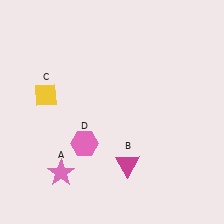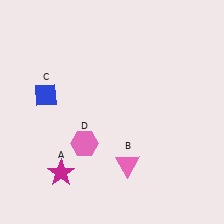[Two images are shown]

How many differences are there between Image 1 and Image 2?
There are 3 differences between the two images.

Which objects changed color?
A changed from pink to magenta. B changed from magenta to pink. C changed from yellow to blue.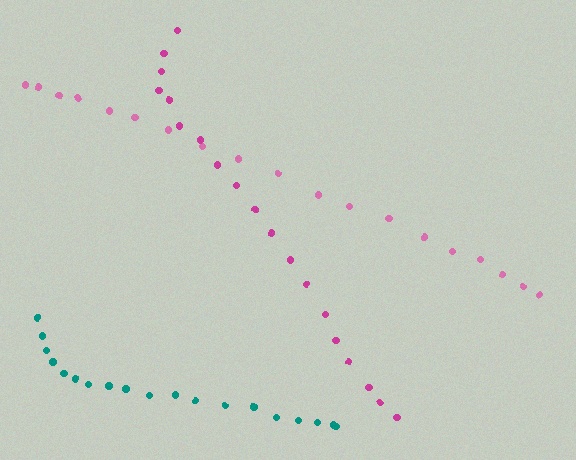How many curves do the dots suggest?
There are 3 distinct paths.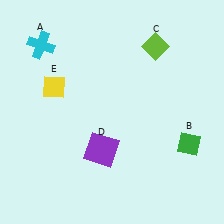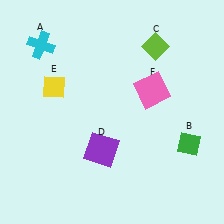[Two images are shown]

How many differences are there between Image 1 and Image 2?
There is 1 difference between the two images.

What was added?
A pink square (F) was added in Image 2.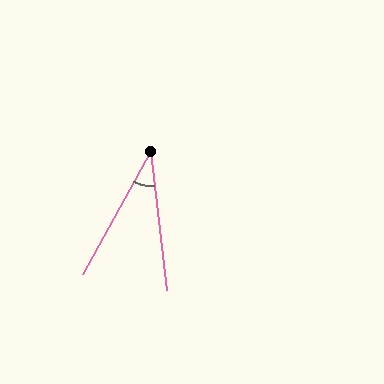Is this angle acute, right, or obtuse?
It is acute.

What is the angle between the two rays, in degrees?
Approximately 35 degrees.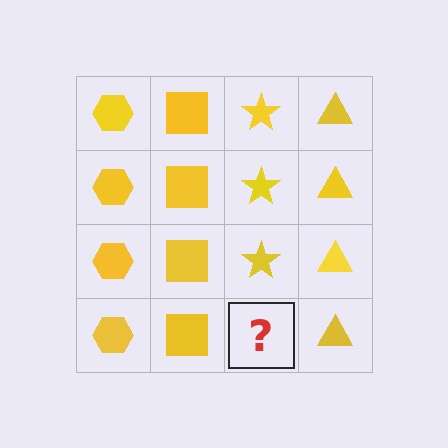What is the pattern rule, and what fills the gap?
The rule is that each column has a consistent shape. The gap should be filled with a yellow star.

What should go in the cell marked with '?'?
The missing cell should contain a yellow star.